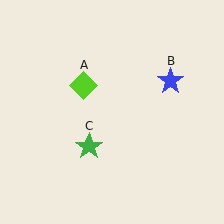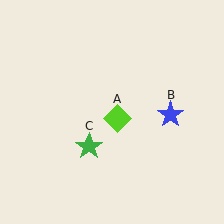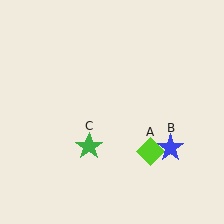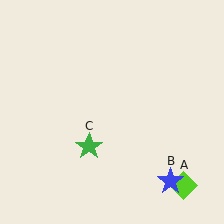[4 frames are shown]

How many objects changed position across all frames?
2 objects changed position: lime diamond (object A), blue star (object B).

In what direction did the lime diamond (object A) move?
The lime diamond (object A) moved down and to the right.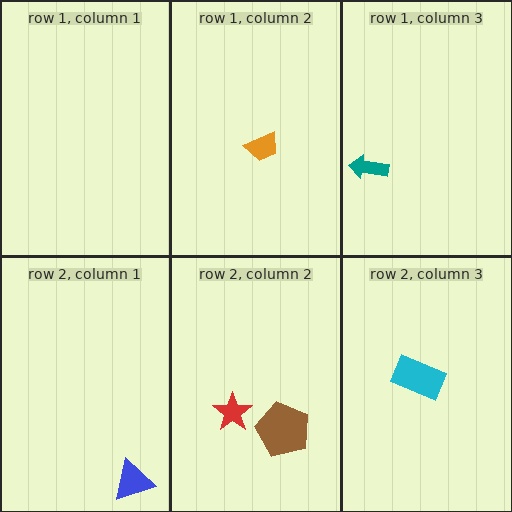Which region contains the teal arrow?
The row 1, column 3 region.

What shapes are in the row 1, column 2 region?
The orange trapezoid.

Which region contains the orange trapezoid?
The row 1, column 2 region.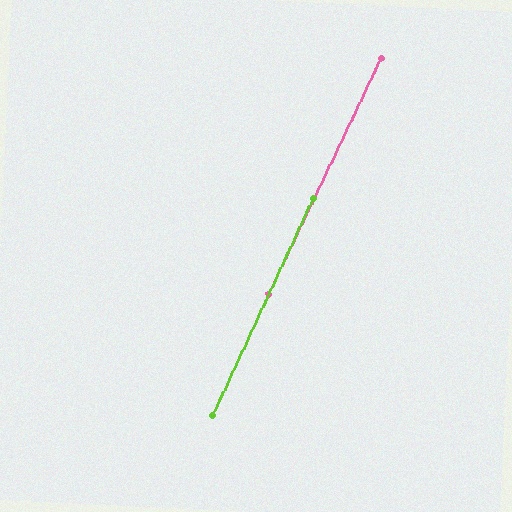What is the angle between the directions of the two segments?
Approximately 1 degree.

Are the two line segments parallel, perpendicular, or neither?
Parallel — their directions differ by only 0.9°.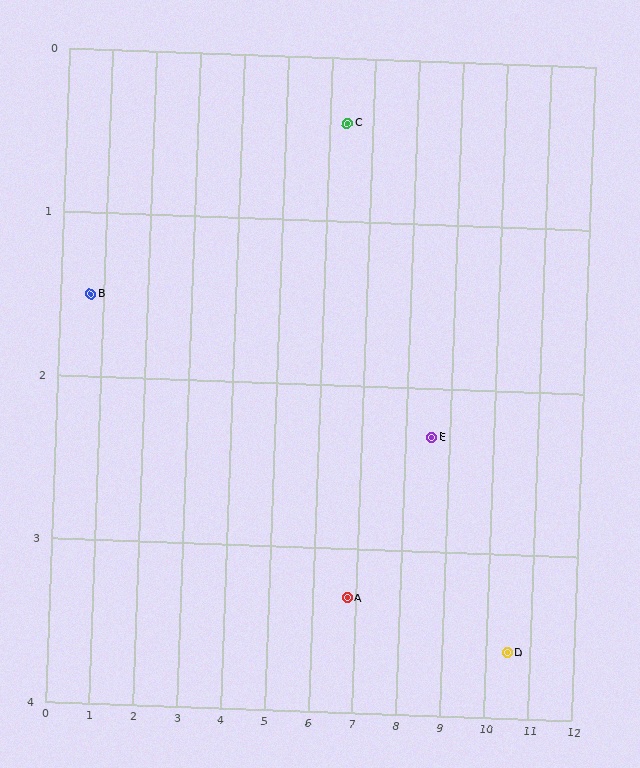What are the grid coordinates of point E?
Point E is at approximately (8.6, 2.3).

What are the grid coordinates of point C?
Point C is at approximately (6.4, 0.4).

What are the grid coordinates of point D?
Point D is at approximately (10.5, 3.6).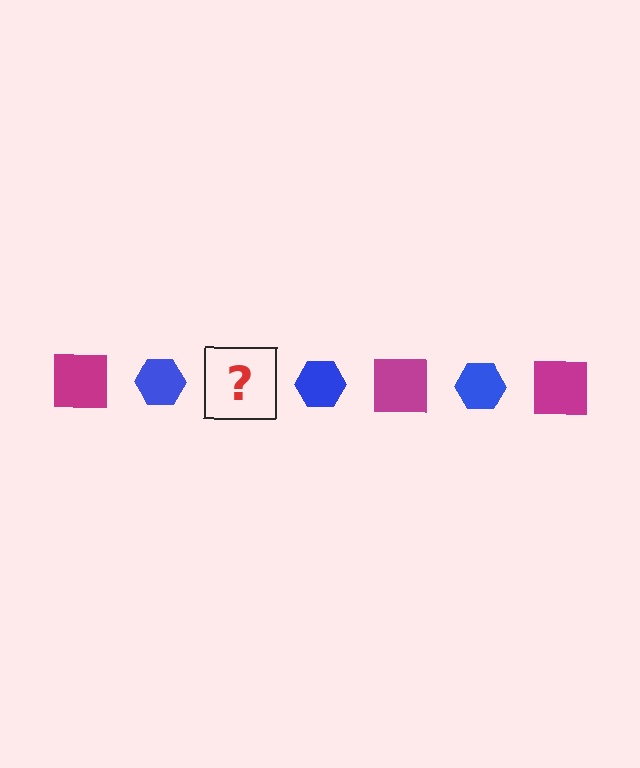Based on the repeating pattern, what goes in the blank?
The blank should be a magenta square.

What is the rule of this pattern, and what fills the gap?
The rule is that the pattern alternates between magenta square and blue hexagon. The gap should be filled with a magenta square.